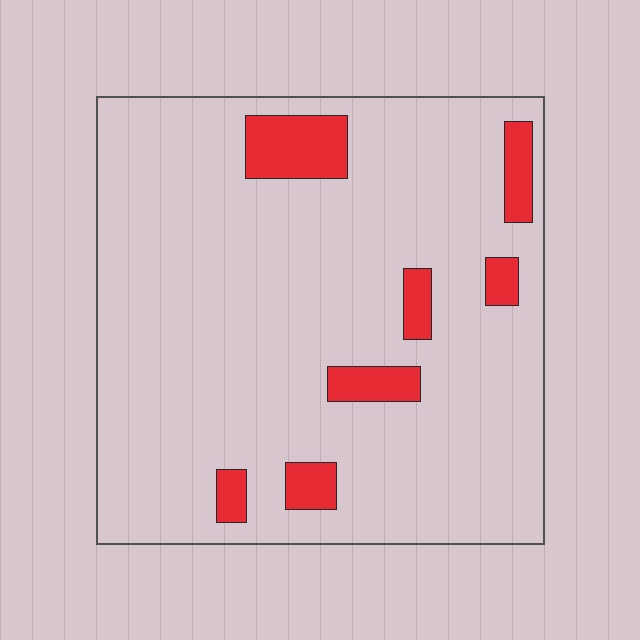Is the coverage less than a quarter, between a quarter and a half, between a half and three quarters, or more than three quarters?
Less than a quarter.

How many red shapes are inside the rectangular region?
7.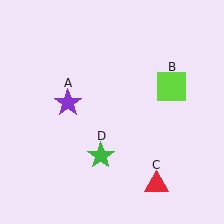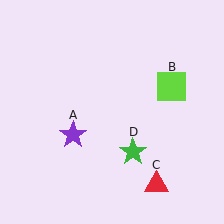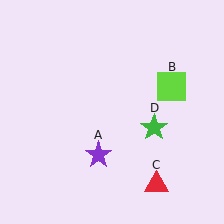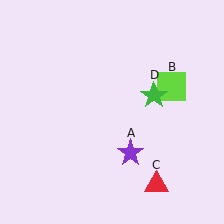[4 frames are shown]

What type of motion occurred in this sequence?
The purple star (object A), green star (object D) rotated counterclockwise around the center of the scene.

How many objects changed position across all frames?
2 objects changed position: purple star (object A), green star (object D).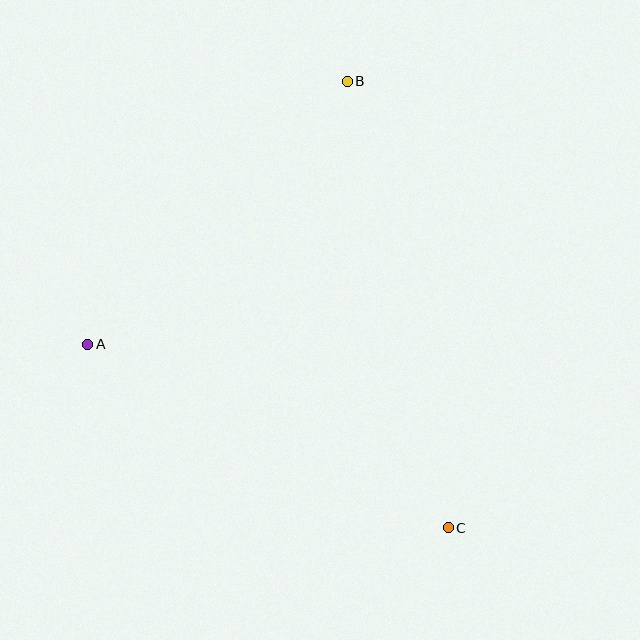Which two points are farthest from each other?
Points B and C are farthest from each other.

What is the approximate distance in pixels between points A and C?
The distance between A and C is approximately 405 pixels.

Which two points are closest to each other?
Points A and B are closest to each other.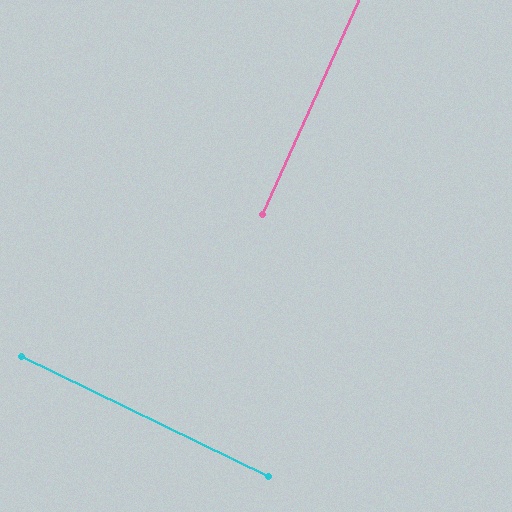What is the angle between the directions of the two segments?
Approximately 88 degrees.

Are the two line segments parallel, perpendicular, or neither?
Perpendicular — they meet at approximately 88°.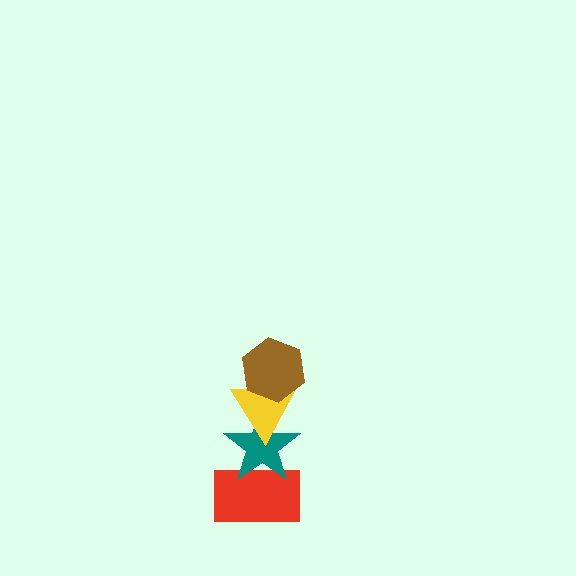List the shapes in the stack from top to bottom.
From top to bottom: the brown hexagon, the yellow triangle, the teal star, the red rectangle.